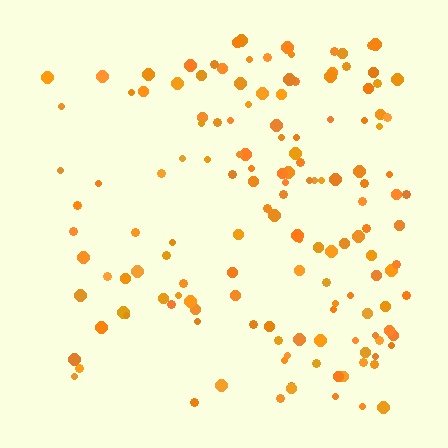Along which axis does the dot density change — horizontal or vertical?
Horizontal.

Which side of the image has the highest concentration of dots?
The right.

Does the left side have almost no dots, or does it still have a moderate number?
Still a moderate number, just noticeably fewer than the right.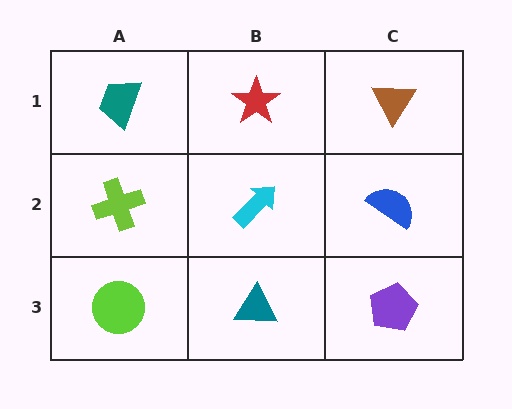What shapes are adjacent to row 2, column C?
A brown triangle (row 1, column C), a purple pentagon (row 3, column C), a cyan arrow (row 2, column B).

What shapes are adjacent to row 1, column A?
A lime cross (row 2, column A), a red star (row 1, column B).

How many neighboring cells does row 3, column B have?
3.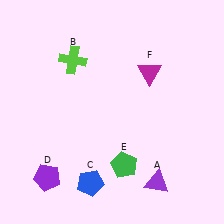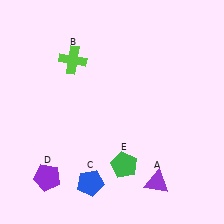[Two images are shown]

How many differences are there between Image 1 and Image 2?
There is 1 difference between the two images.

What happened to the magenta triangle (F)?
The magenta triangle (F) was removed in Image 2. It was in the top-right area of Image 1.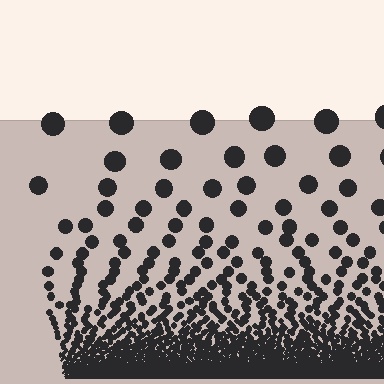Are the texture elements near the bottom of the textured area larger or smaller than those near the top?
Smaller. The gradient is inverted — elements near the bottom are smaller and denser.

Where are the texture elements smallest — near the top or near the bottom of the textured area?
Near the bottom.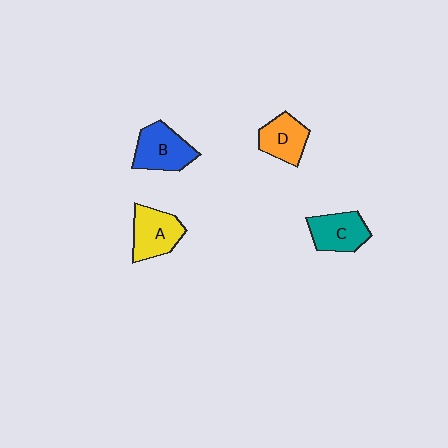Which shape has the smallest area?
Shape D (orange).